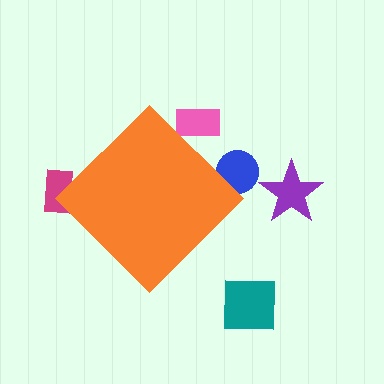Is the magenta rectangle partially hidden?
Yes, the magenta rectangle is partially hidden behind the orange diamond.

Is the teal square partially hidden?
No, the teal square is fully visible.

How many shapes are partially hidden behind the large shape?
3 shapes are partially hidden.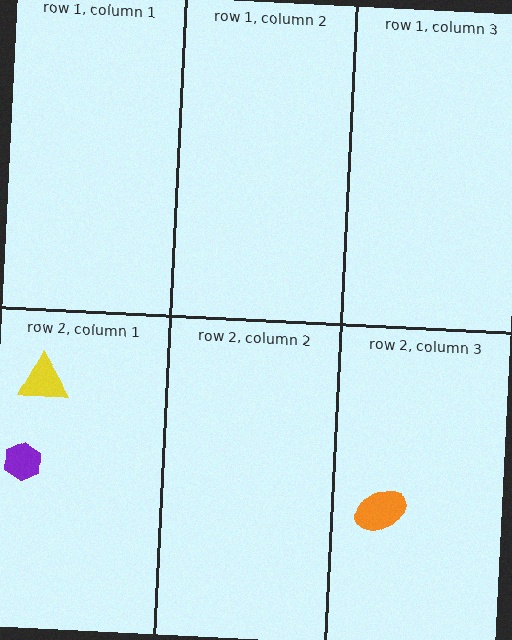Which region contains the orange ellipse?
The row 2, column 3 region.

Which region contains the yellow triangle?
The row 2, column 1 region.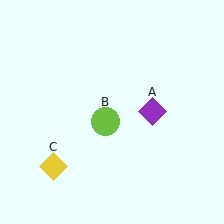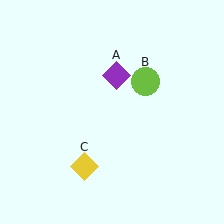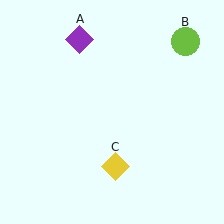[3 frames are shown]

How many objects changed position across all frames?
3 objects changed position: purple diamond (object A), lime circle (object B), yellow diamond (object C).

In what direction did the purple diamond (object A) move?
The purple diamond (object A) moved up and to the left.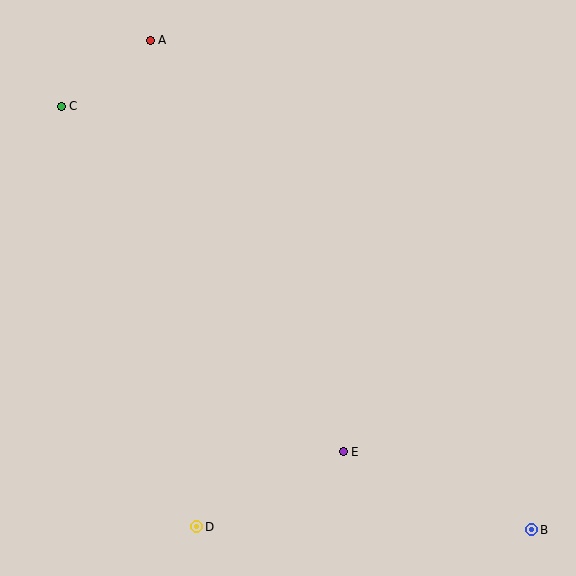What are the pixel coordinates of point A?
Point A is at (150, 40).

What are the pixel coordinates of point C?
Point C is at (61, 106).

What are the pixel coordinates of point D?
Point D is at (197, 527).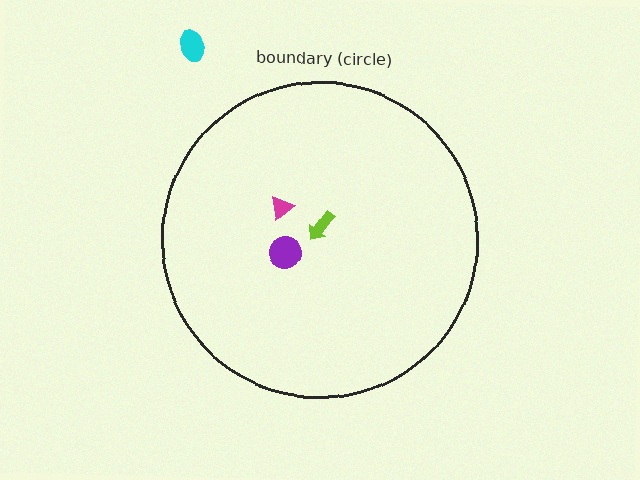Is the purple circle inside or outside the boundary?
Inside.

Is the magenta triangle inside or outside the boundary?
Inside.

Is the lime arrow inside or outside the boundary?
Inside.